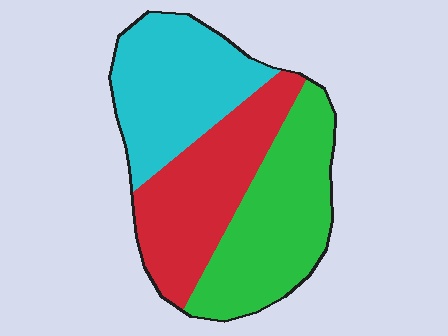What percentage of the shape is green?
Green covers 36% of the shape.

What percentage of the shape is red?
Red covers 32% of the shape.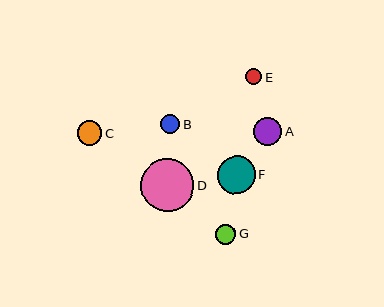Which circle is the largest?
Circle D is the largest with a size of approximately 53 pixels.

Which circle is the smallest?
Circle E is the smallest with a size of approximately 16 pixels.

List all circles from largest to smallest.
From largest to smallest: D, F, A, C, G, B, E.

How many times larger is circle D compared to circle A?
Circle D is approximately 1.9 times the size of circle A.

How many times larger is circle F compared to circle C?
Circle F is approximately 1.5 times the size of circle C.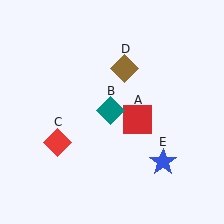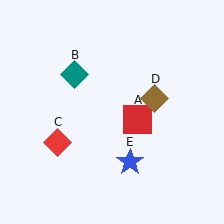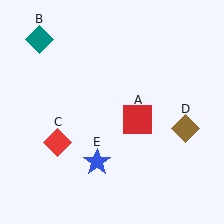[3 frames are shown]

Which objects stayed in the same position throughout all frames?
Red square (object A) and red diamond (object C) remained stationary.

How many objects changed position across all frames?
3 objects changed position: teal diamond (object B), brown diamond (object D), blue star (object E).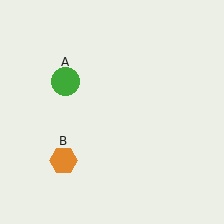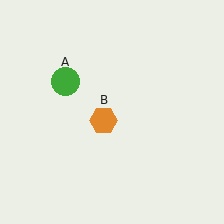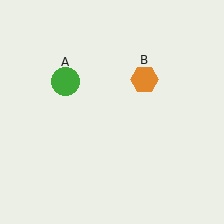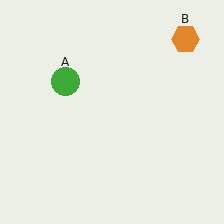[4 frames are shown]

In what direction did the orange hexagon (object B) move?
The orange hexagon (object B) moved up and to the right.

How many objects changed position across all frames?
1 object changed position: orange hexagon (object B).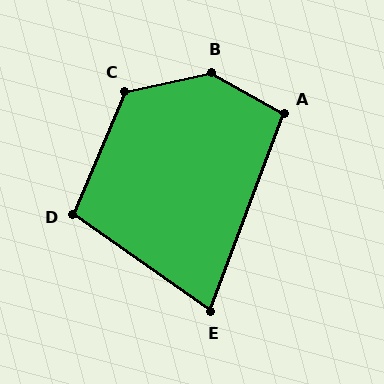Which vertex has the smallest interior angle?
E, at approximately 75 degrees.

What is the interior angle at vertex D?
Approximately 103 degrees (obtuse).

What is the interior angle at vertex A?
Approximately 99 degrees (obtuse).